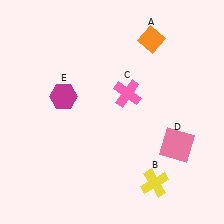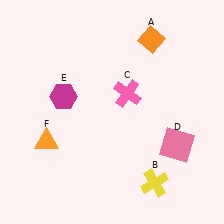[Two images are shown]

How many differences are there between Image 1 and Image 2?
There is 1 difference between the two images.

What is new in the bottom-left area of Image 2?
An orange triangle (F) was added in the bottom-left area of Image 2.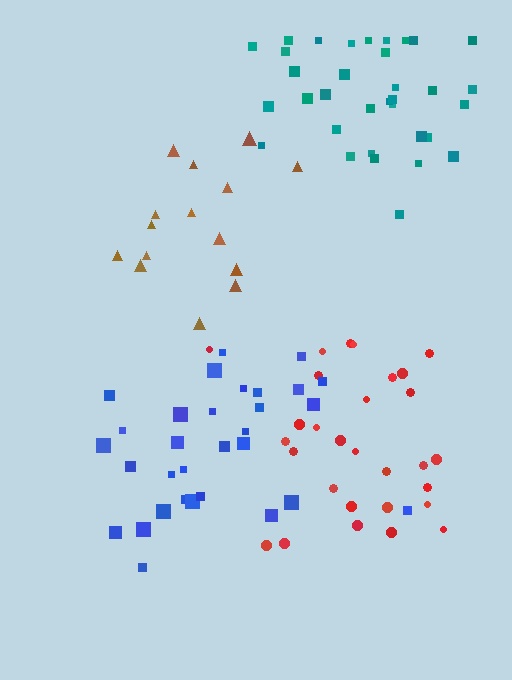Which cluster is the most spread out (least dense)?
Brown.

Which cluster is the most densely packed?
Teal.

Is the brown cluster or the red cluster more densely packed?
Red.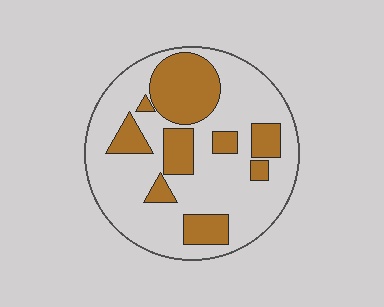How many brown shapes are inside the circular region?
9.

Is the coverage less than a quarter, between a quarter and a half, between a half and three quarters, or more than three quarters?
Between a quarter and a half.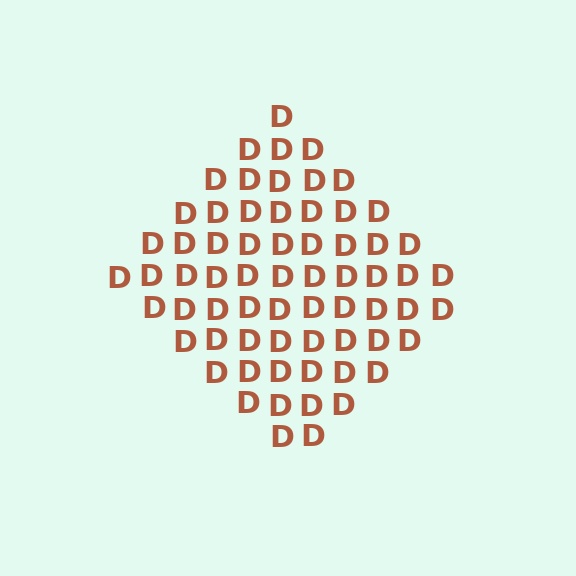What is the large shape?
The large shape is a diamond.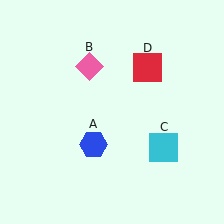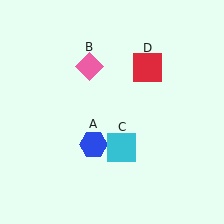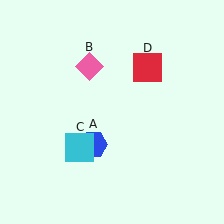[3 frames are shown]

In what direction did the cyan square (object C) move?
The cyan square (object C) moved left.